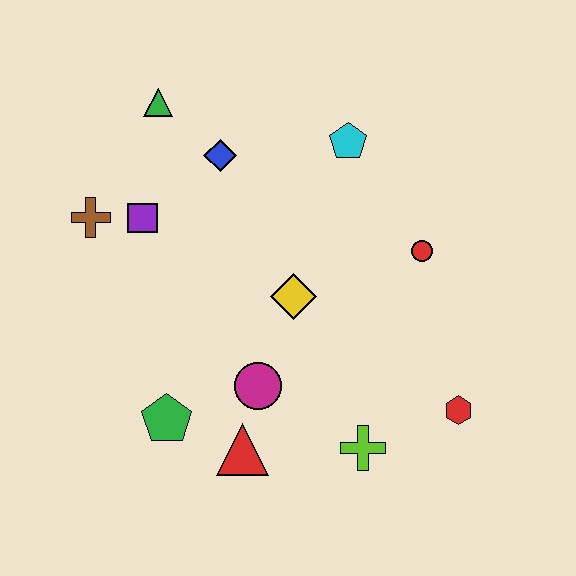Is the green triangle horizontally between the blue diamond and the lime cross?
No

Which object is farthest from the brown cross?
The red hexagon is farthest from the brown cross.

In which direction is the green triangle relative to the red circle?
The green triangle is to the left of the red circle.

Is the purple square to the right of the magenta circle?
No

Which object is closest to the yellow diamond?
The magenta circle is closest to the yellow diamond.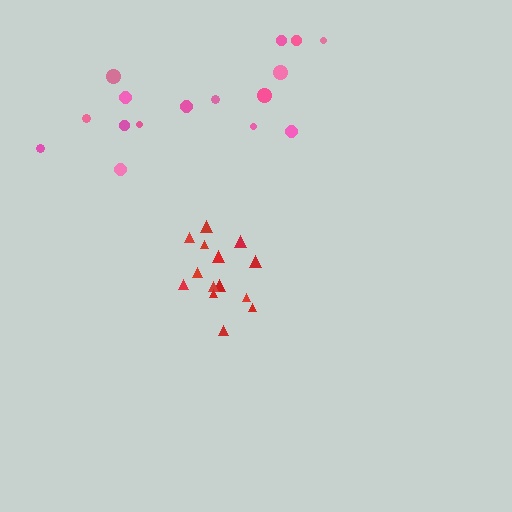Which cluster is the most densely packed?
Red.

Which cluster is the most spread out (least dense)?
Pink.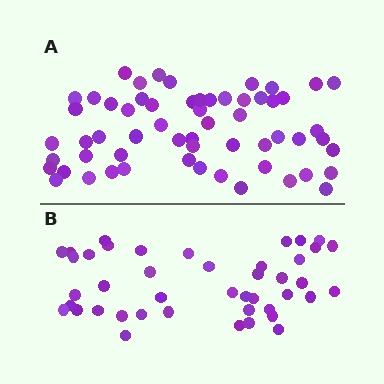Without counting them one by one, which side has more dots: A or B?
Region A (the top region) has more dots.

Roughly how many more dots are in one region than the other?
Region A has approximately 15 more dots than region B.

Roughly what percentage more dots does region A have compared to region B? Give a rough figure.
About 35% more.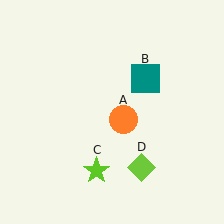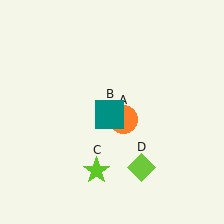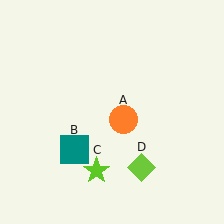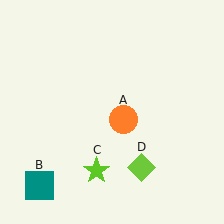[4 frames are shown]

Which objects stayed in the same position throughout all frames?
Orange circle (object A) and lime star (object C) and lime diamond (object D) remained stationary.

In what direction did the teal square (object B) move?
The teal square (object B) moved down and to the left.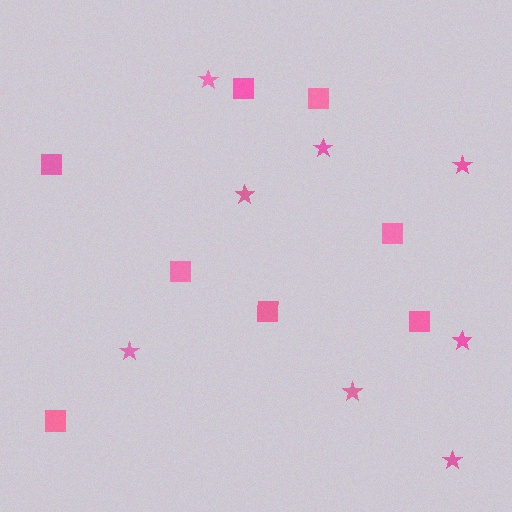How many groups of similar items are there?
There are 2 groups: one group of stars (8) and one group of squares (8).